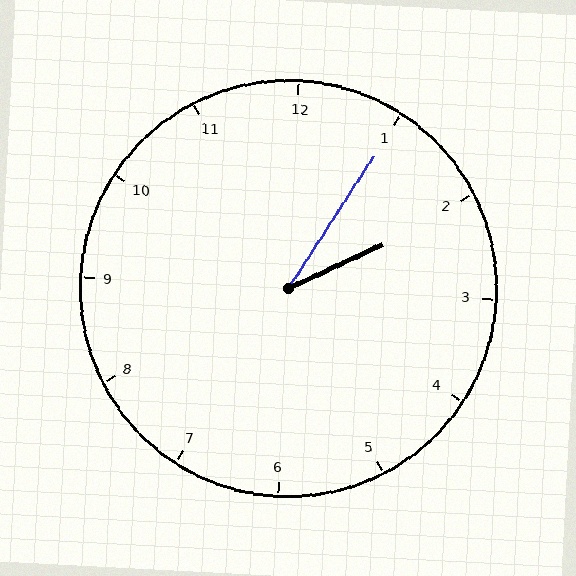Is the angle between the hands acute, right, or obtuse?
It is acute.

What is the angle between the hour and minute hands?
Approximately 32 degrees.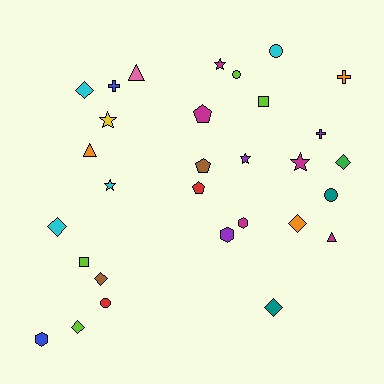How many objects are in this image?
There are 30 objects.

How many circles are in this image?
There are 4 circles.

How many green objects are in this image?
There is 1 green object.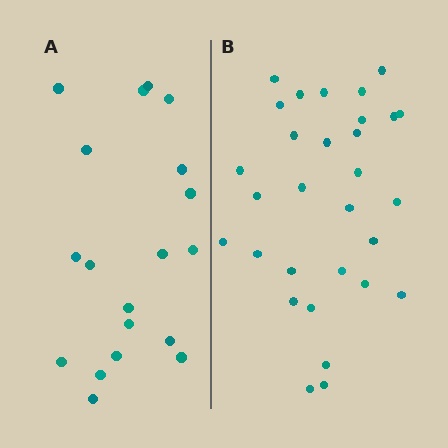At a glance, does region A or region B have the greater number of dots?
Region B (the right region) has more dots.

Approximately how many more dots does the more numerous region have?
Region B has roughly 12 or so more dots than region A.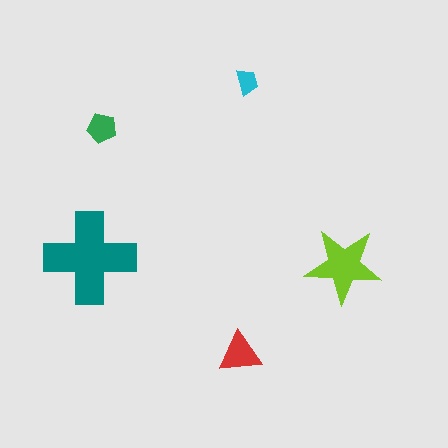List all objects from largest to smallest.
The teal cross, the lime star, the red triangle, the green pentagon, the cyan trapezoid.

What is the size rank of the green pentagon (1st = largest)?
4th.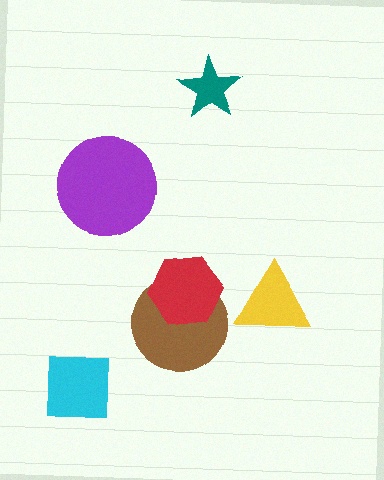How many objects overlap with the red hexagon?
1 object overlaps with the red hexagon.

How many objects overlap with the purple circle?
0 objects overlap with the purple circle.